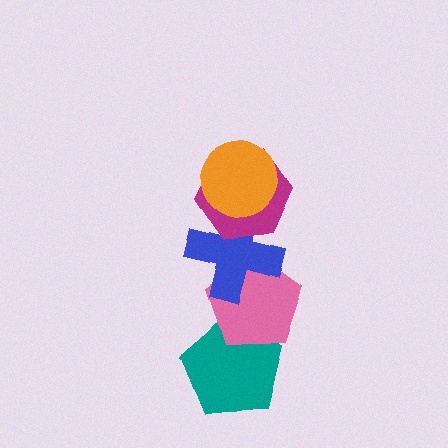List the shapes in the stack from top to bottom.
From top to bottom: the orange circle, the magenta hexagon, the blue cross, the pink pentagon, the teal pentagon.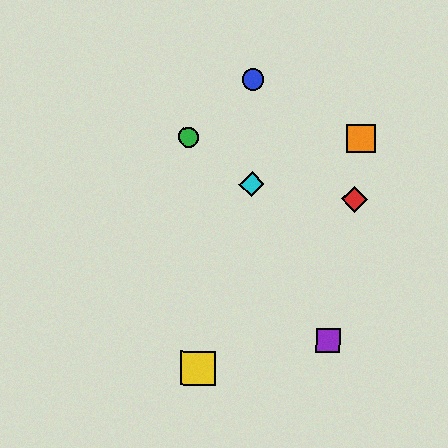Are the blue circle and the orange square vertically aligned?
No, the blue circle is at x≈253 and the orange square is at x≈361.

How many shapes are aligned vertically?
2 shapes (the blue circle, the cyan diamond) are aligned vertically.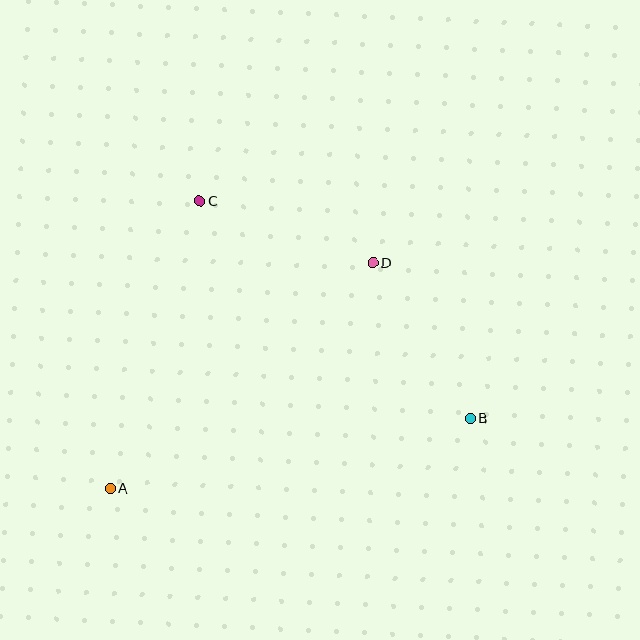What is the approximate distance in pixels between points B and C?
The distance between B and C is approximately 347 pixels.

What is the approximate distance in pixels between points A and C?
The distance between A and C is approximately 301 pixels.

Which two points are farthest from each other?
Points A and B are farthest from each other.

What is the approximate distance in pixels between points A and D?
The distance between A and D is approximately 346 pixels.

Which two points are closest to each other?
Points B and D are closest to each other.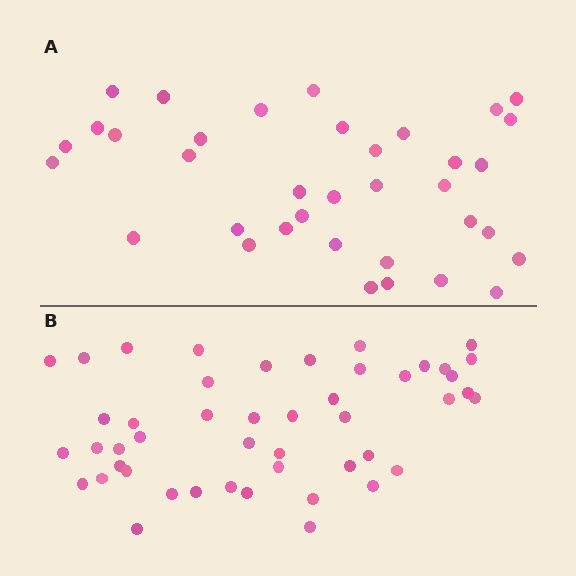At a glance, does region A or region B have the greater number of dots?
Region B (the bottom region) has more dots.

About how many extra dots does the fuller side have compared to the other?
Region B has roughly 12 or so more dots than region A.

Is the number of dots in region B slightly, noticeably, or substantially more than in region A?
Region B has noticeably more, but not dramatically so. The ratio is roughly 1.3 to 1.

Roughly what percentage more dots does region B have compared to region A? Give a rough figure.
About 30% more.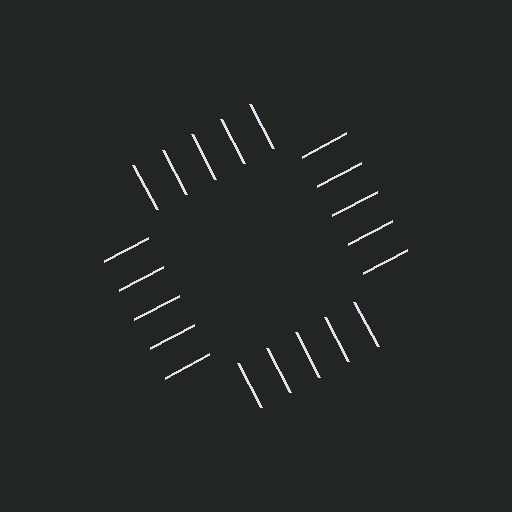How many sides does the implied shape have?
4 sides — the line-ends trace a square.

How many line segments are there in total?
20 — 5 along each of the 4 edges.